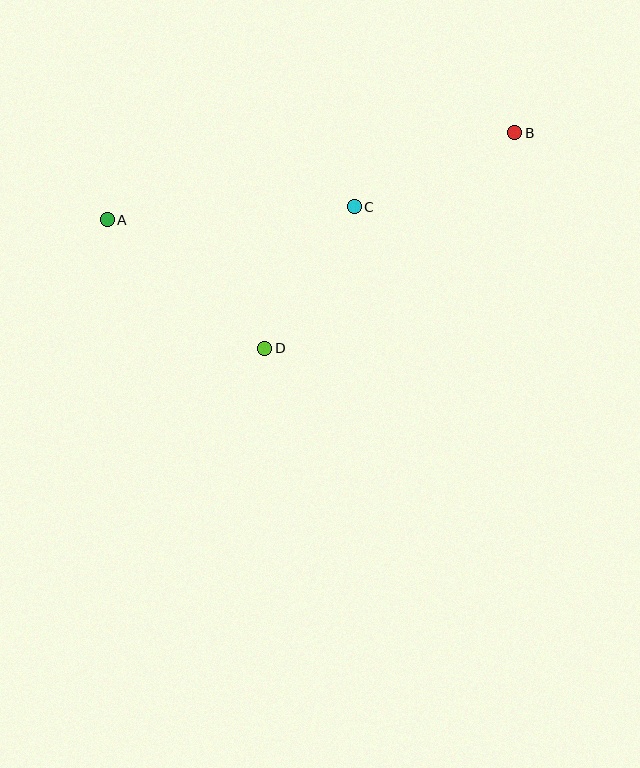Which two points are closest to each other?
Points C and D are closest to each other.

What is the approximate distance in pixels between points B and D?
The distance between B and D is approximately 330 pixels.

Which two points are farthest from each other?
Points A and B are farthest from each other.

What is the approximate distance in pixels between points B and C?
The distance between B and C is approximately 177 pixels.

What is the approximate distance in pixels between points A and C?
The distance between A and C is approximately 247 pixels.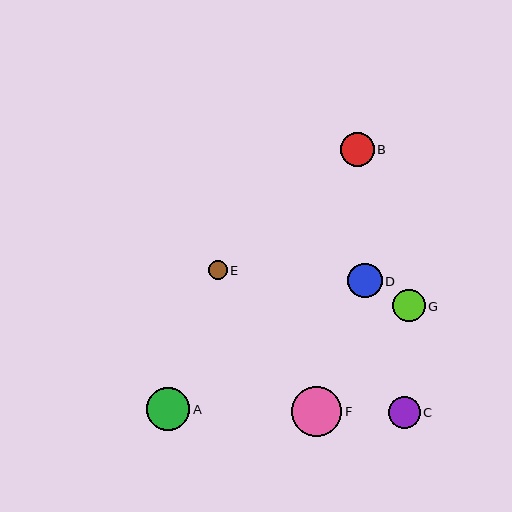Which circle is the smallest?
Circle E is the smallest with a size of approximately 18 pixels.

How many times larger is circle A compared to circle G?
Circle A is approximately 1.3 times the size of circle G.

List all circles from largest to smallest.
From largest to smallest: F, A, D, B, G, C, E.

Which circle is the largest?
Circle F is the largest with a size of approximately 50 pixels.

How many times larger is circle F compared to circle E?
Circle F is approximately 2.7 times the size of circle E.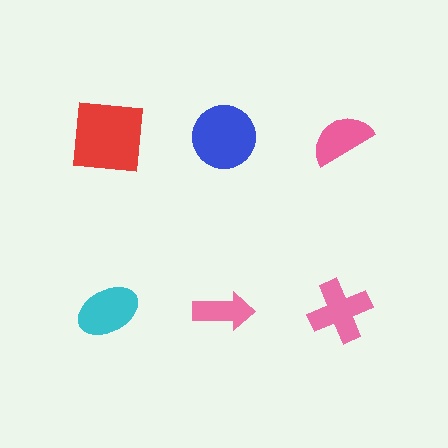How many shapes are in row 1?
3 shapes.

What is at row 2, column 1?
A cyan ellipse.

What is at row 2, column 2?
A pink arrow.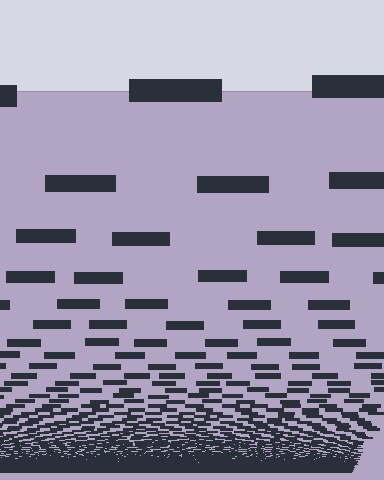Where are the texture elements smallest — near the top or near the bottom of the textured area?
Near the bottom.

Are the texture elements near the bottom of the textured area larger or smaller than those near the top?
Smaller. The gradient is inverted — elements near the bottom are smaller and denser.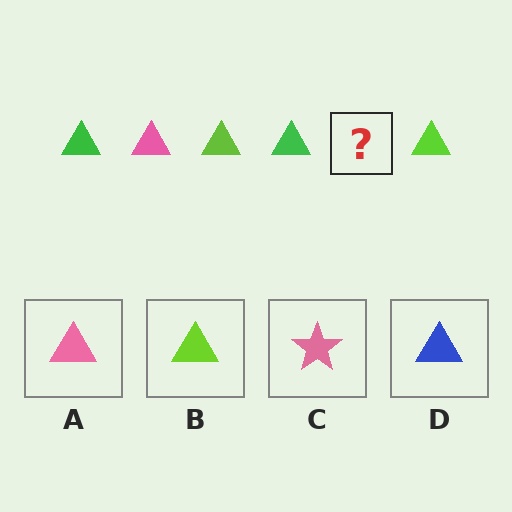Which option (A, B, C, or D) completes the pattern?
A.